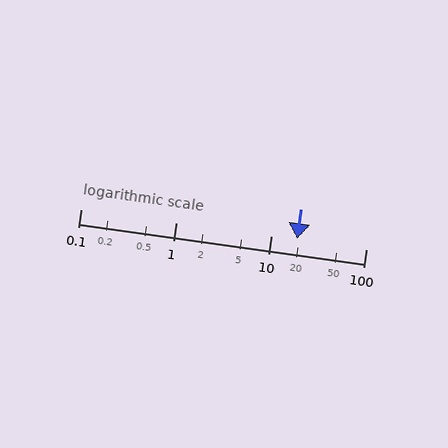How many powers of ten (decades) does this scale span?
The scale spans 3 decades, from 0.1 to 100.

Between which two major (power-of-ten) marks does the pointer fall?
The pointer is between 10 and 100.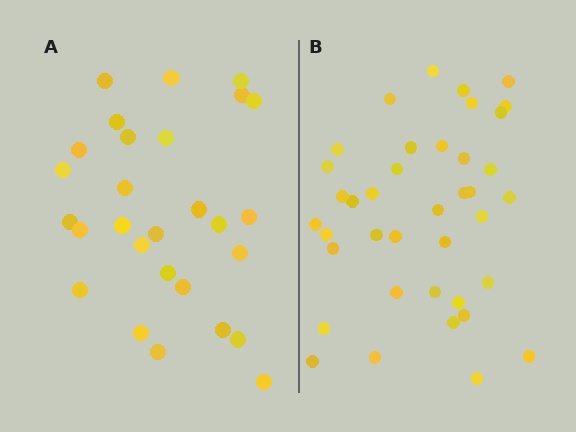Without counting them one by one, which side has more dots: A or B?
Region B (the right region) has more dots.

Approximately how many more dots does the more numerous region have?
Region B has roughly 12 or so more dots than region A.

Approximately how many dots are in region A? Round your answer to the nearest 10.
About 30 dots. (The exact count is 28, which rounds to 30.)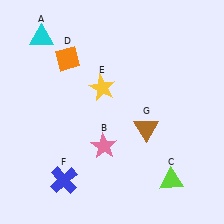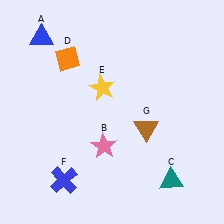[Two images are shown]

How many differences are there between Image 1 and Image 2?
There are 2 differences between the two images.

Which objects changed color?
A changed from cyan to blue. C changed from lime to teal.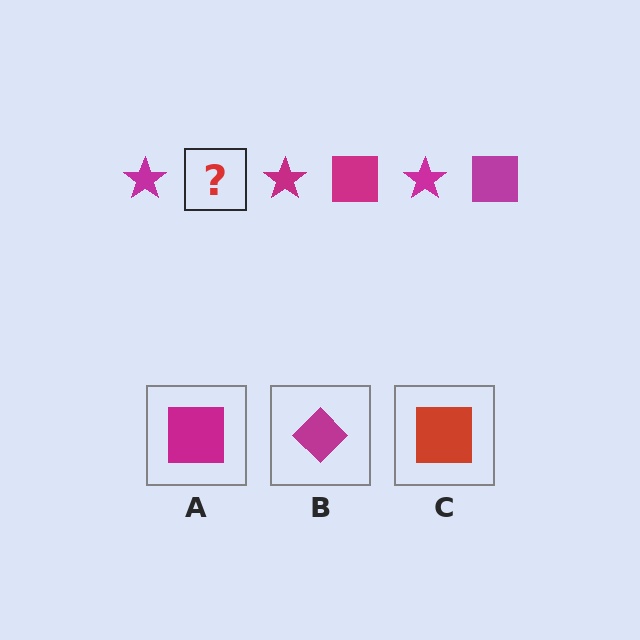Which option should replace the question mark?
Option A.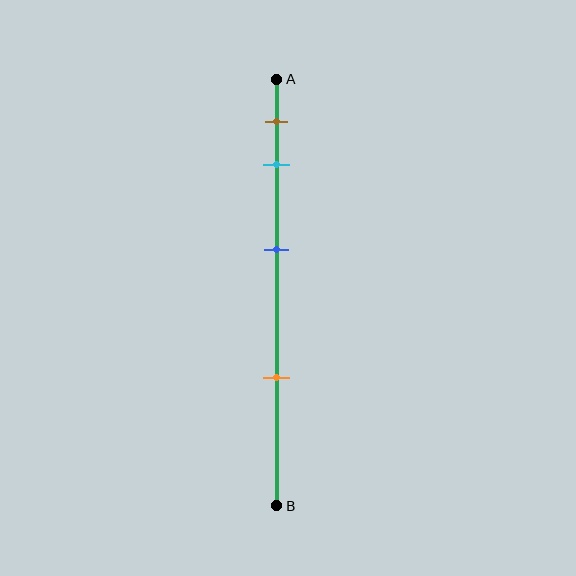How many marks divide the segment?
There are 4 marks dividing the segment.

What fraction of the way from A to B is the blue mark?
The blue mark is approximately 40% (0.4) of the way from A to B.